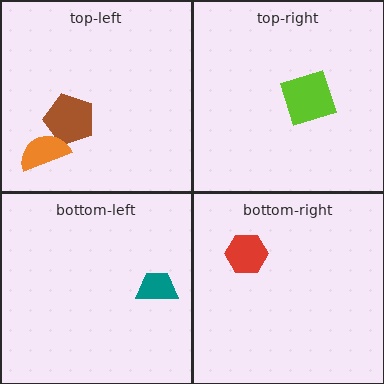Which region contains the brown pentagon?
The top-left region.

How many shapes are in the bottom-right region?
1.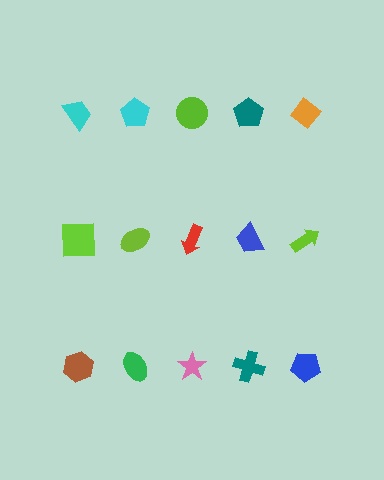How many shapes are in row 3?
5 shapes.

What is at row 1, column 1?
A cyan trapezoid.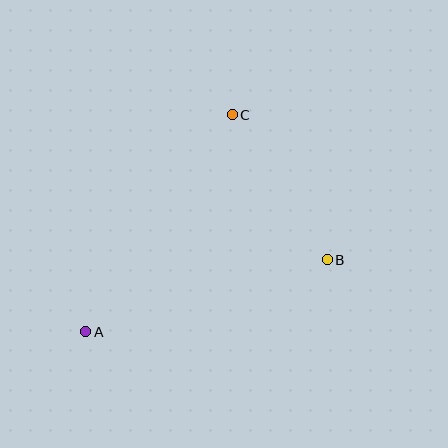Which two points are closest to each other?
Points B and C are closest to each other.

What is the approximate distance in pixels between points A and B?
The distance between A and B is approximately 252 pixels.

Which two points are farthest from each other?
Points A and C are farthest from each other.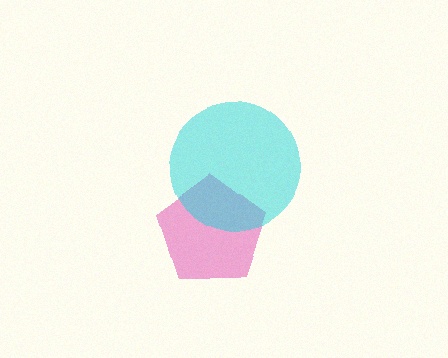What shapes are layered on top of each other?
The layered shapes are: a pink pentagon, a cyan circle.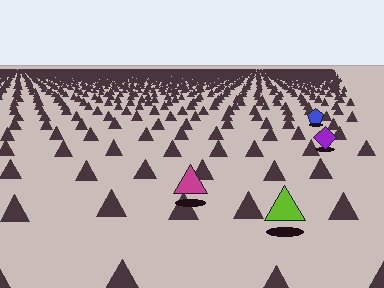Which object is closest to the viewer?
The lime triangle is closest. The texture marks near it are larger and more spread out.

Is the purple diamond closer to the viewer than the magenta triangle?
No. The magenta triangle is closer — you can tell from the texture gradient: the ground texture is coarser near it.